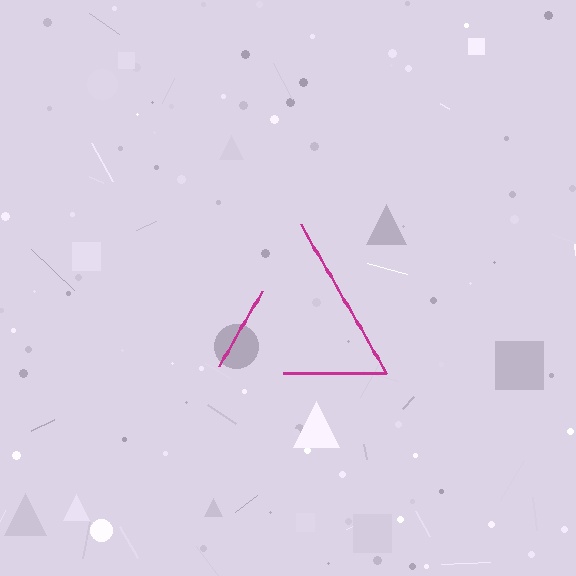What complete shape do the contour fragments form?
The contour fragments form a triangle.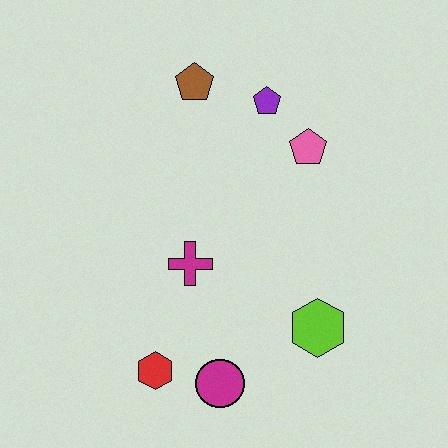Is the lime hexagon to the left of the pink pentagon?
No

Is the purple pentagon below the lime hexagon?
No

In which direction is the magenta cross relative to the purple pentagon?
The magenta cross is below the purple pentagon.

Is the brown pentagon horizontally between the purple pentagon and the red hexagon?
Yes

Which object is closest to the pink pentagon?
The purple pentagon is closest to the pink pentagon.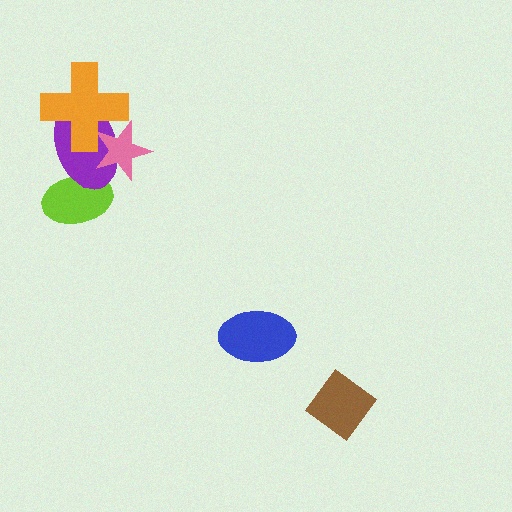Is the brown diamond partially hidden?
No, no other shape covers it.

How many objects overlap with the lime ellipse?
1 object overlaps with the lime ellipse.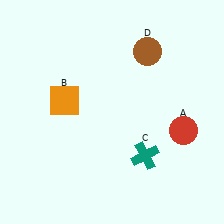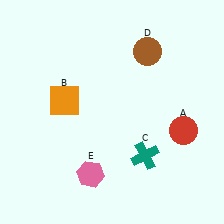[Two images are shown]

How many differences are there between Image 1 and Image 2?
There is 1 difference between the two images.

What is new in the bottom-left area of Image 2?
A pink hexagon (E) was added in the bottom-left area of Image 2.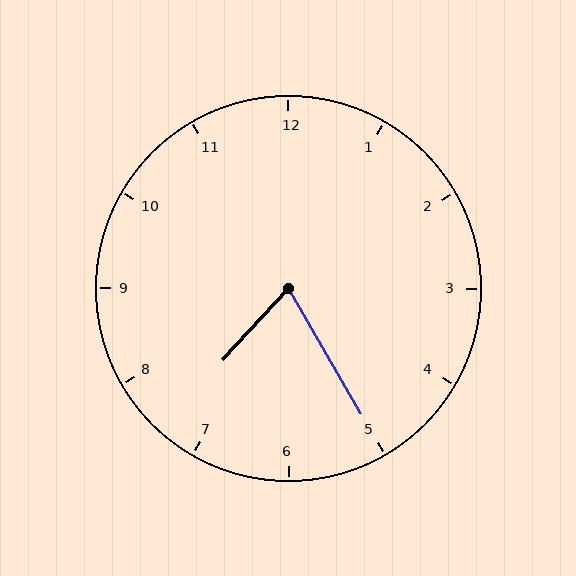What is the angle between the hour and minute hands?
Approximately 72 degrees.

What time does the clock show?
7:25.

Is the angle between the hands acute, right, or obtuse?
It is acute.